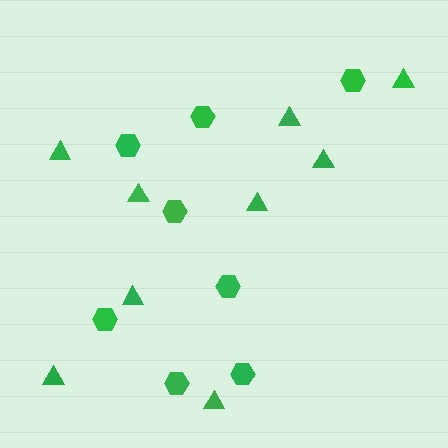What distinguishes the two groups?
There are 2 groups: one group of hexagons (8) and one group of triangles (9).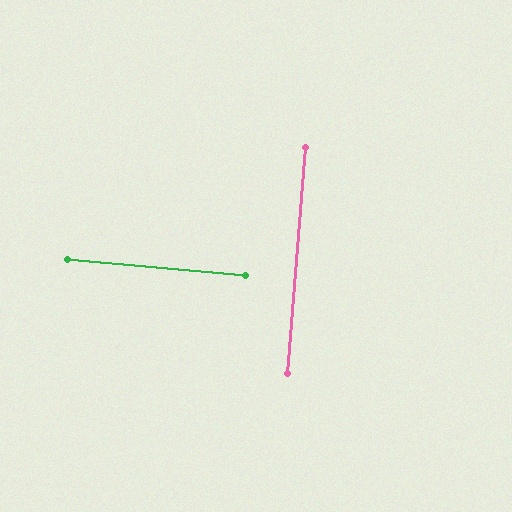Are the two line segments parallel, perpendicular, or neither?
Perpendicular — they meet at approximately 89°.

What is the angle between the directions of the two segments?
Approximately 89 degrees.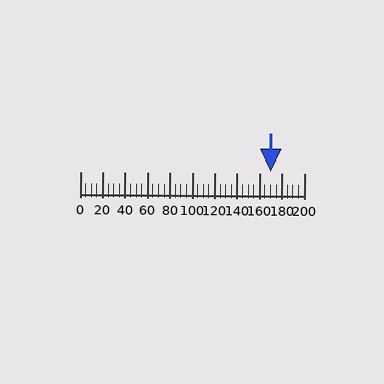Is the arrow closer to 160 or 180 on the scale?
The arrow is closer to 180.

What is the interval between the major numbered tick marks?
The major tick marks are spaced 20 units apart.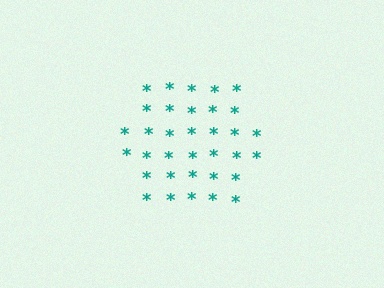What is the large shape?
The large shape is a hexagon.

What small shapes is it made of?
It is made of small asterisks.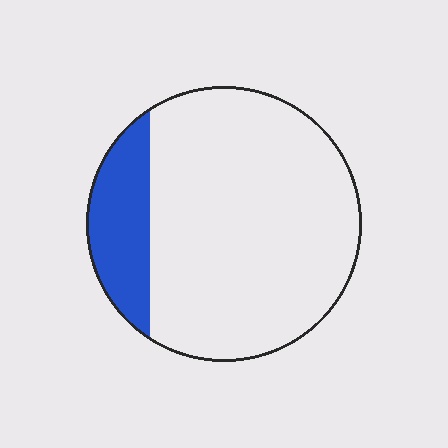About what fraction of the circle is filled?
About one sixth (1/6).